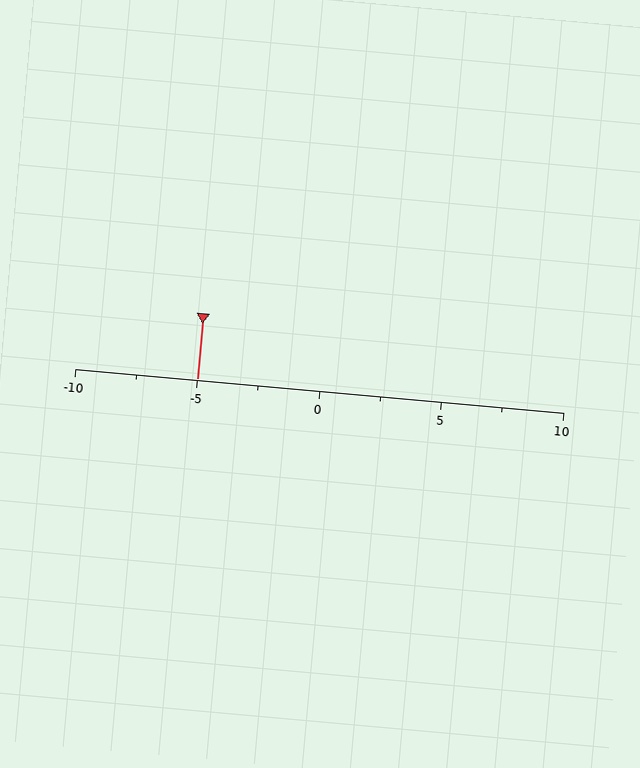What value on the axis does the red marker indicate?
The marker indicates approximately -5.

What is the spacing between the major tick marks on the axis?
The major ticks are spaced 5 apart.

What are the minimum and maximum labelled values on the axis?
The axis runs from -10 to 10.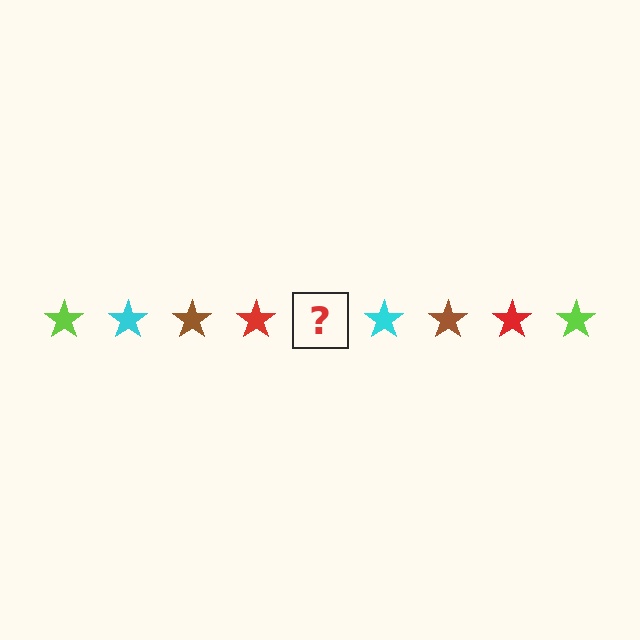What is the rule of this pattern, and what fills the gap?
The rule is that the pattern cycles through lime, cyan, brown, red stars. The gap should be filled with a lime star.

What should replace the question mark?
The question mark should be replaced with a lime star.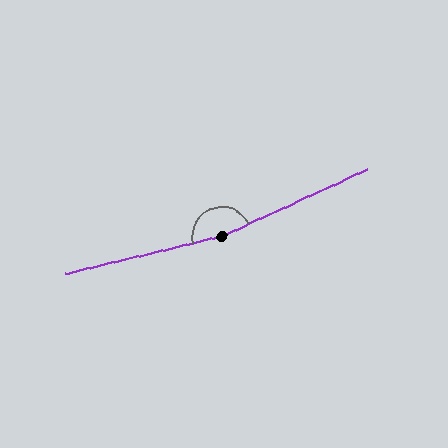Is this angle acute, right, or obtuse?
It is obtuse.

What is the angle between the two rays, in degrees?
Approximately 169 degrees.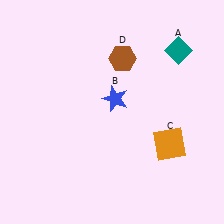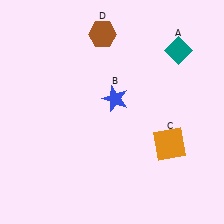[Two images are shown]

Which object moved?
The brown hexagon (D) moved up.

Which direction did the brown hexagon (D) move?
The brown hexagon (D) moved up.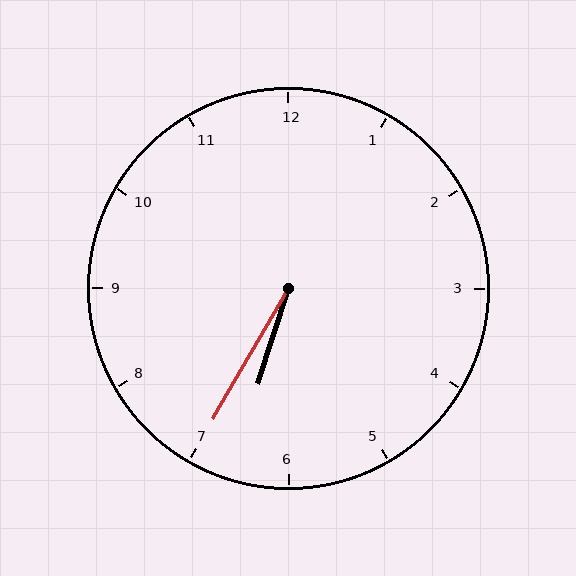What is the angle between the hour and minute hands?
Approximately 12 degrees.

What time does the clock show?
6:35.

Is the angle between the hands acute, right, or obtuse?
It is acute.